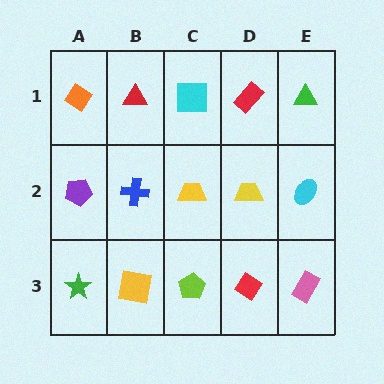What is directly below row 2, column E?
A pink rectangle.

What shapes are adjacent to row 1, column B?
A blue cross (row 2, column B), an orange diamond (row 1, column A), a cyan square (row 1, column C).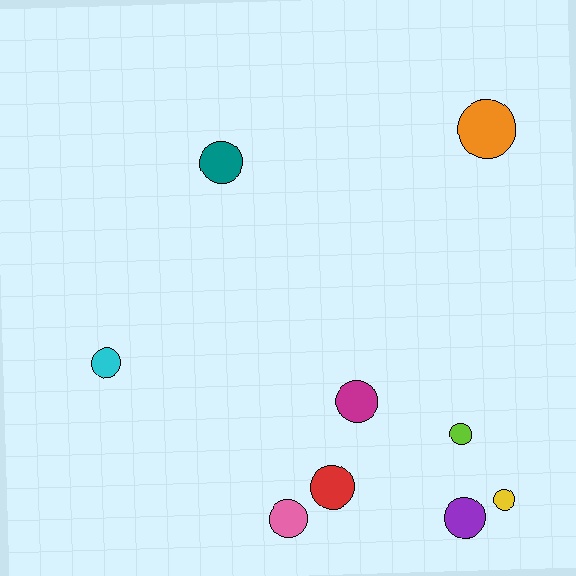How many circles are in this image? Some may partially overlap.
There are 9 circles.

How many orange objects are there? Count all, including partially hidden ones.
There is 1 orange object.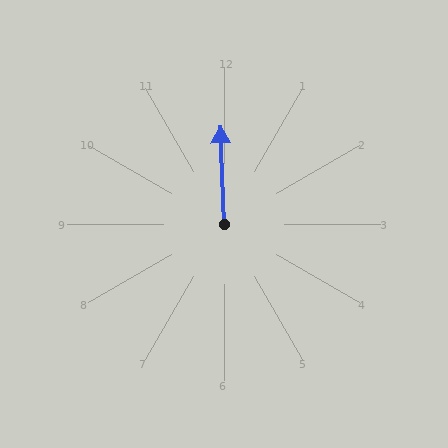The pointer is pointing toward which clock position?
Roughly 12 o'clock.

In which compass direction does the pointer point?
North.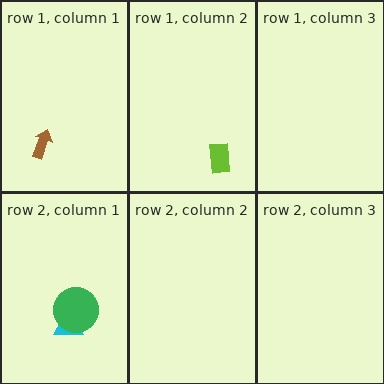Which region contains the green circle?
The row 2, column 1 region.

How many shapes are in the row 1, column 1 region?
1.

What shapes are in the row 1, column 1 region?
The brown arrow.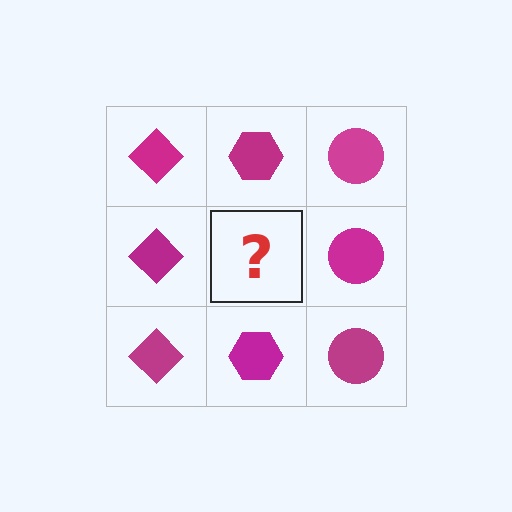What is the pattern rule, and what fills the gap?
The rule is that each column has a consistent shape. The gap should be filled with a magenta hexagon.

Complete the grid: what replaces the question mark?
The question mark should be replaced with a magenta hexagon.